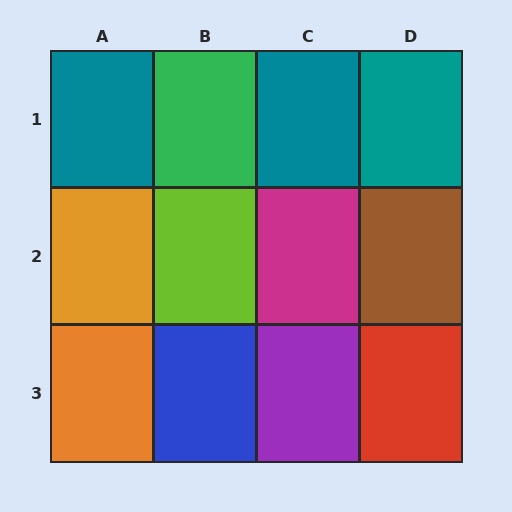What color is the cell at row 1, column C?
Teal.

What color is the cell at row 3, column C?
Purple.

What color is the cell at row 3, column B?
Blue.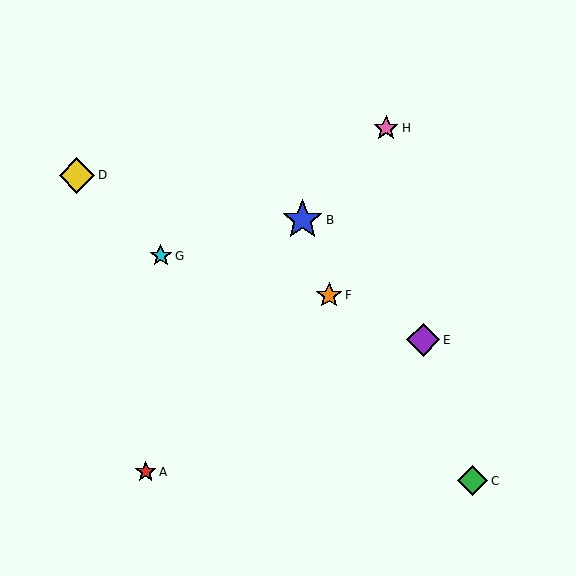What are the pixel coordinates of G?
Object G is at (161, 256).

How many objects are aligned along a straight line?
3 objects (D, E, F) are aligned along a straight line.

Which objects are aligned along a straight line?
Objects D, E, F are aligned along a straight line.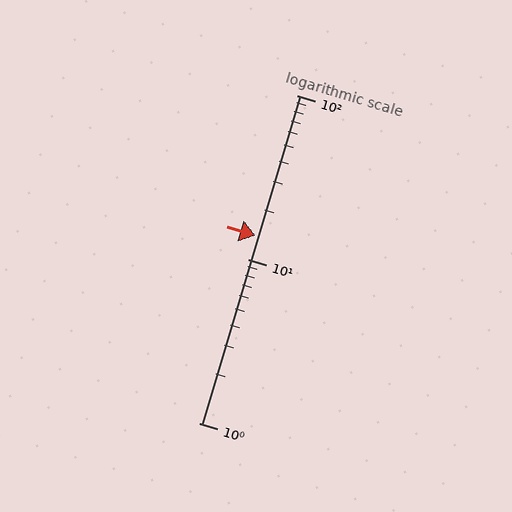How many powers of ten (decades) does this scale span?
The scale spans 2 decades, from 1 to 100.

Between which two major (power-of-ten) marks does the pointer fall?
The pointer is between 10 and 100.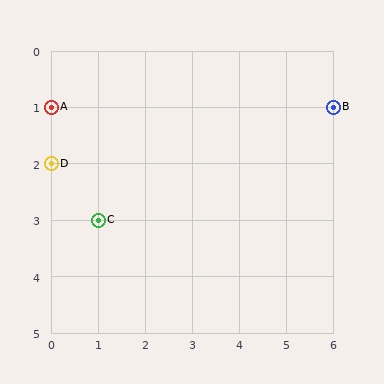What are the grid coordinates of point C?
Point C is at grid coordinates (1, 3).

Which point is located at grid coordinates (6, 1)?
Point B is at (6, 1).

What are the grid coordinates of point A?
Point A is at grid coordinates (0, 1).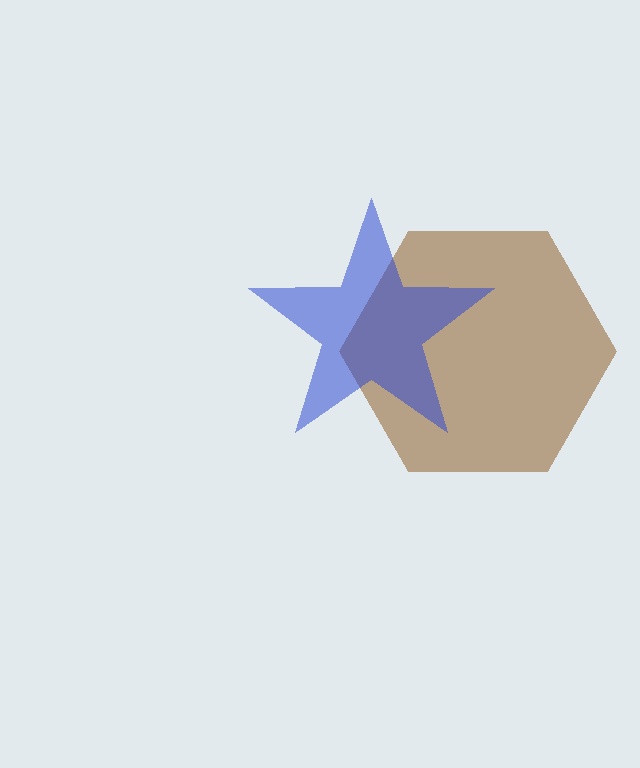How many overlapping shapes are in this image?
There are 2 overlapping shapes in the image.